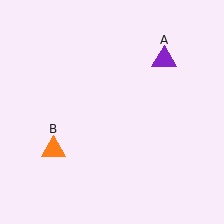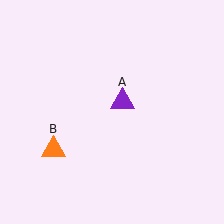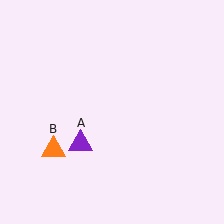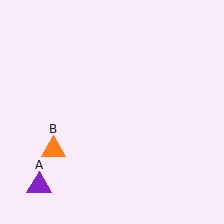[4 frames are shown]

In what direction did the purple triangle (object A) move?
The purple triangle (object A) moved down and to the left.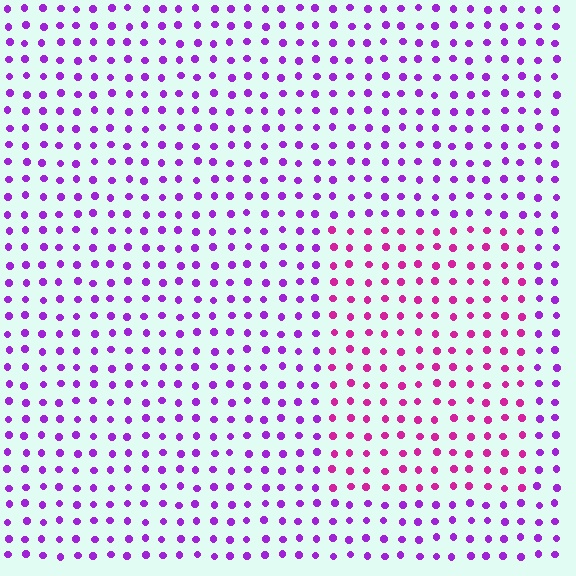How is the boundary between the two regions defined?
The boundary is defined purely by a slight shift in hue (about 36 degrees). Spacing, size, and orientation are identical on both sides.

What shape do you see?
I see a rectangle.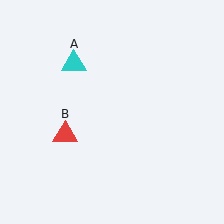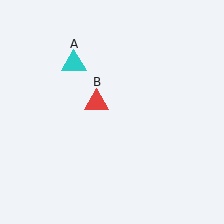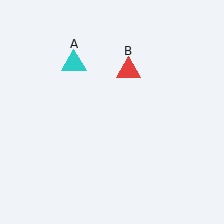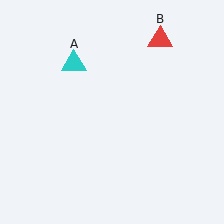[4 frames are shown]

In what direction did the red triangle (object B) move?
The red triangle (object B) moved up and to the right.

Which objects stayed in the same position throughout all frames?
Cyan triangle (object A) remained stationary.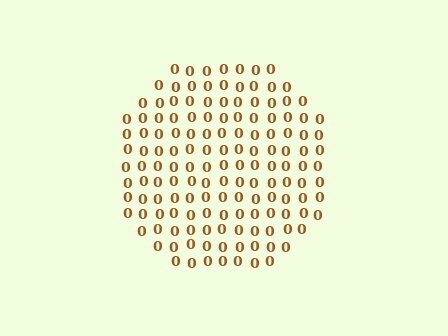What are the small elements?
The small elements are digit 0's.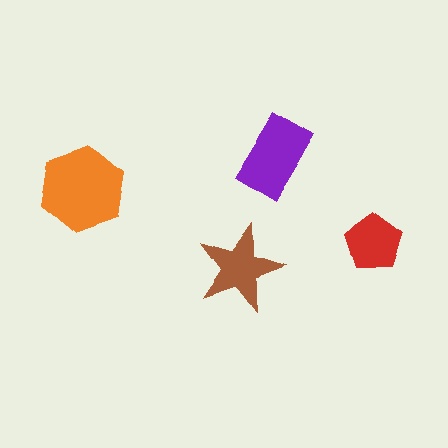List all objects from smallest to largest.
The red pentagon, the brown star, the purple rectangle, the orange hexagon.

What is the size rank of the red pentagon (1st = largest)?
4th.